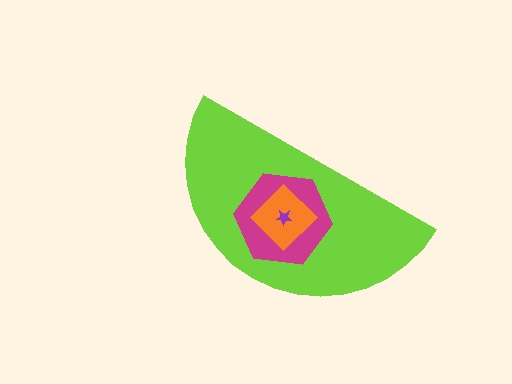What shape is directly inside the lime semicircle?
The magenta hexagon.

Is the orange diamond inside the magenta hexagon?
Yes.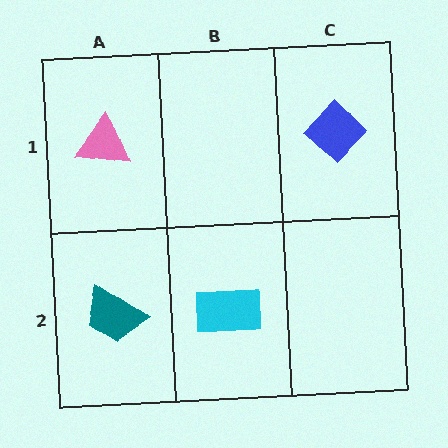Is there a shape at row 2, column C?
No, that cell is empty.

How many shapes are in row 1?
2 shapes.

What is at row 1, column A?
A pink triangle.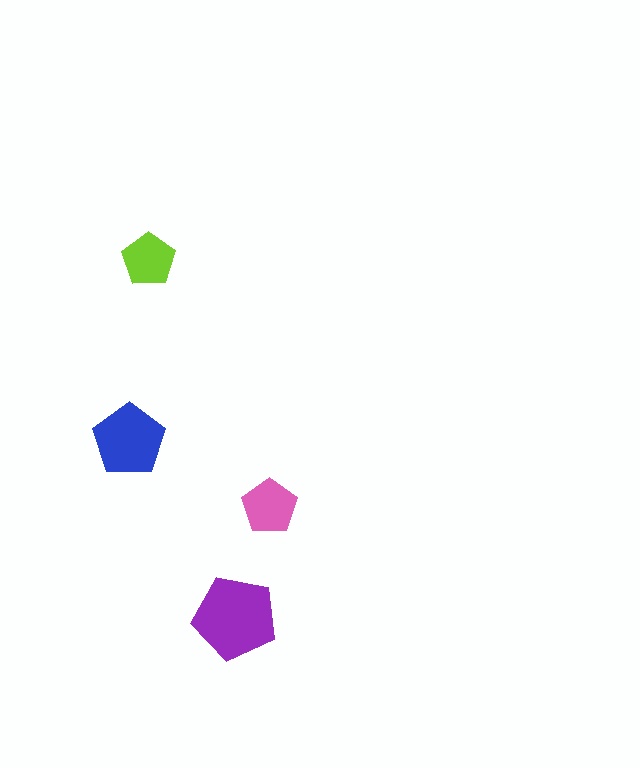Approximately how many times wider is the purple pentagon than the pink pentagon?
About 1.5 times wider.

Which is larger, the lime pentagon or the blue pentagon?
The blue one.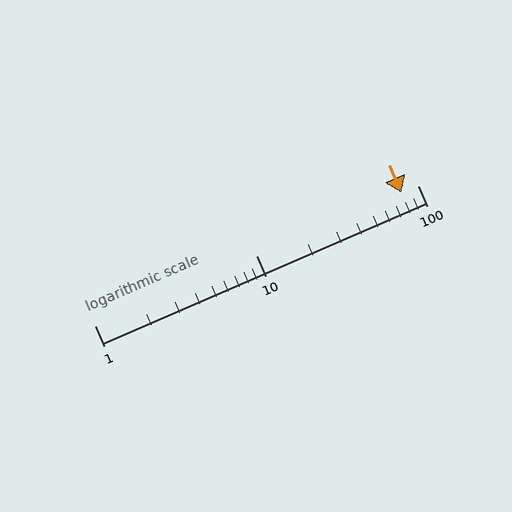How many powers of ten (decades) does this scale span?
The scale spans 2 decades, from 1 to 100.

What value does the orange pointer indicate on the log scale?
The pointer indicates approximately 80.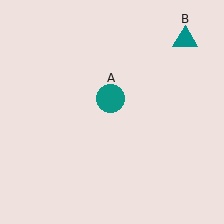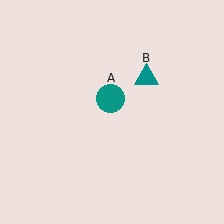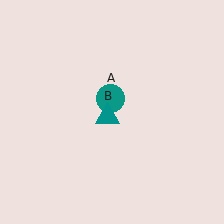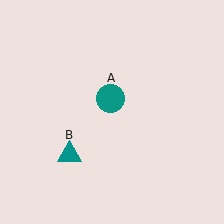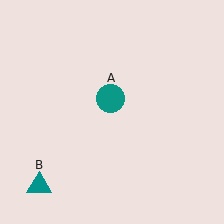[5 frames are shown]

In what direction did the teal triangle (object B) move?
The teal triangle (object B) moved down and to the left.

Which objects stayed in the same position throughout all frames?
Teal circle (object A) remained stationary.